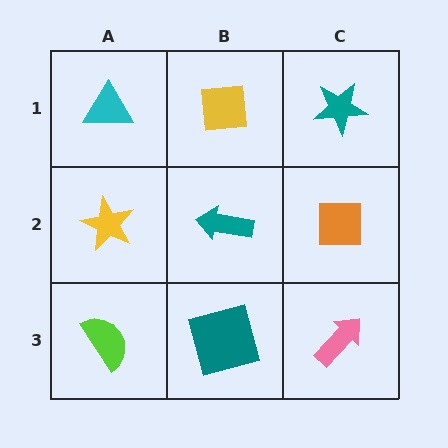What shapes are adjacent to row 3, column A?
A yellow star (row 2, column A), a teal square (row 3, column B).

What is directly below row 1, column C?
An orange square.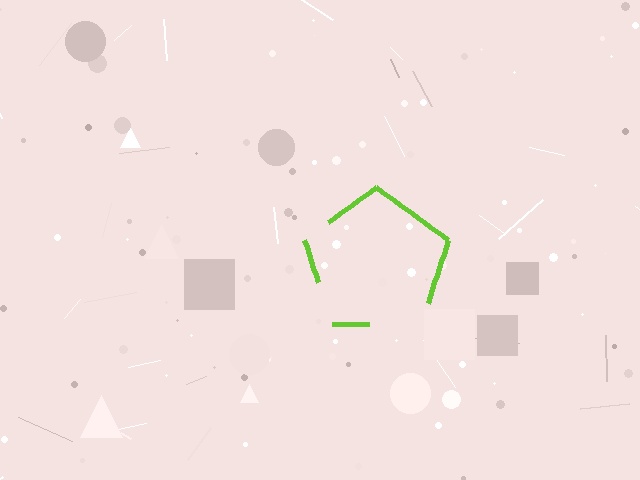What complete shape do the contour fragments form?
The contour fragments form a pentagon.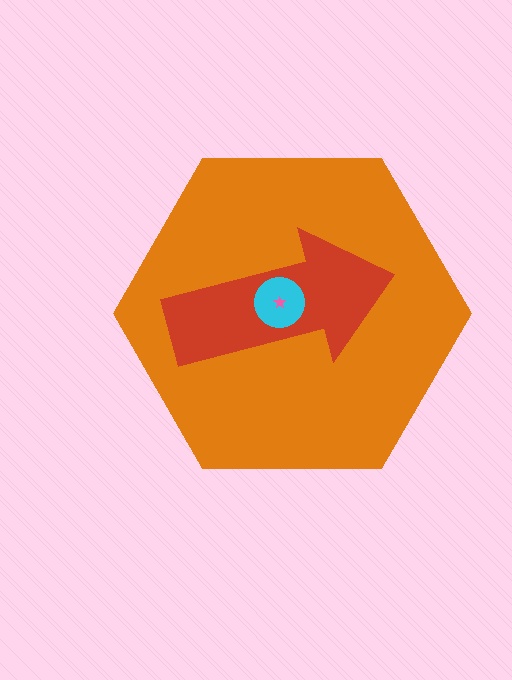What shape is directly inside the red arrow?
The cyan circle.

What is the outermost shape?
The orange hexagon.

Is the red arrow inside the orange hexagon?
Yes.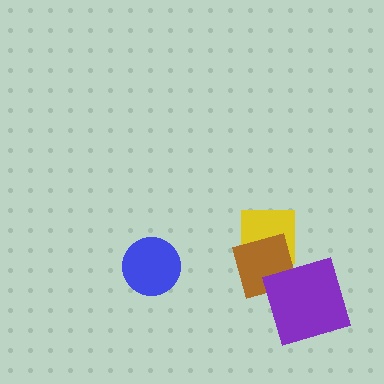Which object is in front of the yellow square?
The brown diamond is in front of the yellow square.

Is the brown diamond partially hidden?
Yes, it is partially covered by another shape.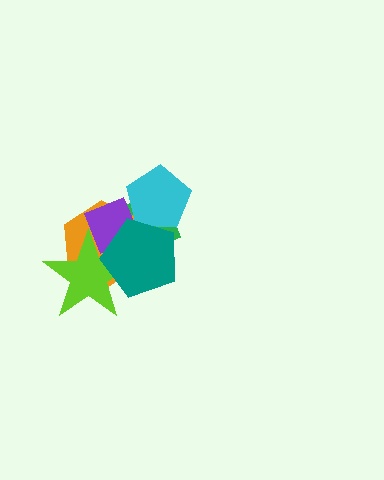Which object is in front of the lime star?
The teal pentagon is in front of the lime star.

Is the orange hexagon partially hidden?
Yes, it is partially covered by another shape.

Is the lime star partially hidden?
Yes, it is partially covered by another shape.